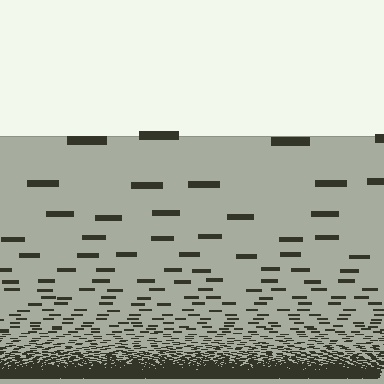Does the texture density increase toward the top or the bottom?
Density increases toward the bottom.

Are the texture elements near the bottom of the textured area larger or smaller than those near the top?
Smaller. The gradient is inverted — elements near the bottom are smaller and denser.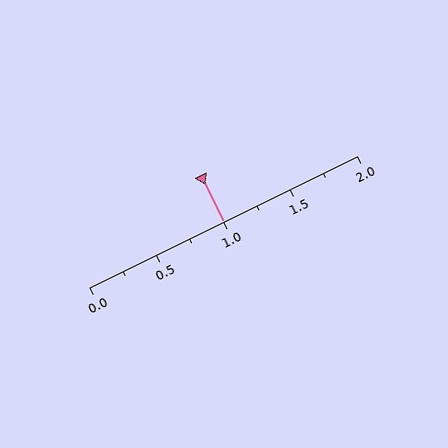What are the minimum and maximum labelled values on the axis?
The axis runs from 0.0 to 2.0.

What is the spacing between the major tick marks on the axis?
The major ticks are spaced 0.5 apart.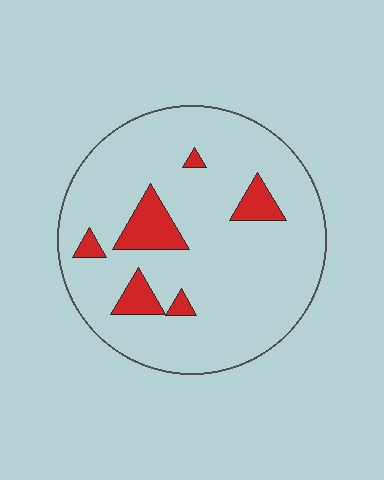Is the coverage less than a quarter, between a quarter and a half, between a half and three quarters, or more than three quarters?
Less than a quarter.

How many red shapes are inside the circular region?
6.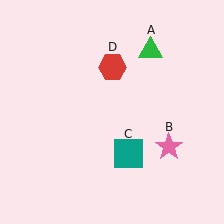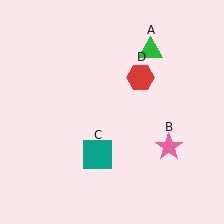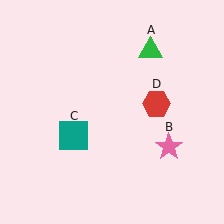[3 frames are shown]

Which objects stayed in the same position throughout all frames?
Green triangle (object A) and pink star (object B) remained stationary.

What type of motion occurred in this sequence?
The teal square (object C), red hexagon (object D) rotated clockwise around the center of the scene.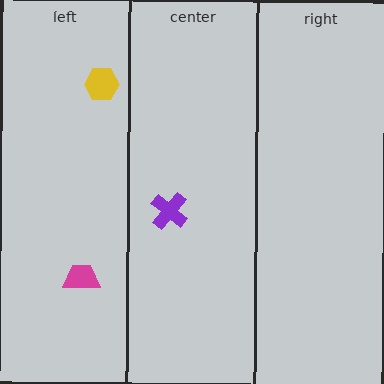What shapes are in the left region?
The yellow hexagon, the magenta trapezoid.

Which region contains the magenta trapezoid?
The left region.